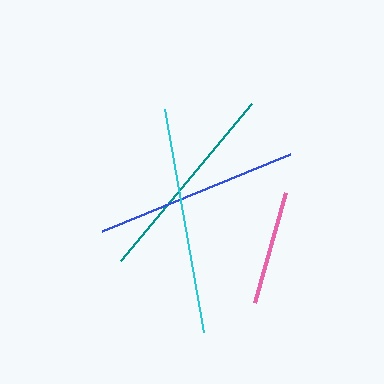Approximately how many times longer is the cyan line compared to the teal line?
The cyan line is approximately 1.1 times the length of the teal line.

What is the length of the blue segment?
The blue segment is approximately 203 pixels long.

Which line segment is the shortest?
The pink line is the shortest at approximately 114 pixels.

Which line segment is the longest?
The cyan line is the longest at approximately 226 pixels.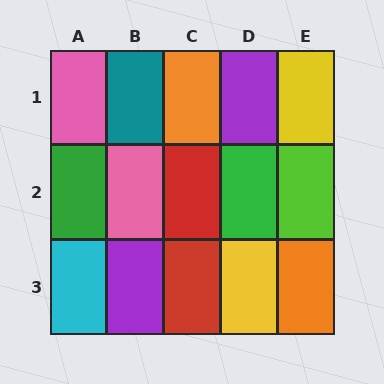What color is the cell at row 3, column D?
Yellow.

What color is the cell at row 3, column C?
Red.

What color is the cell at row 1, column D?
Purple.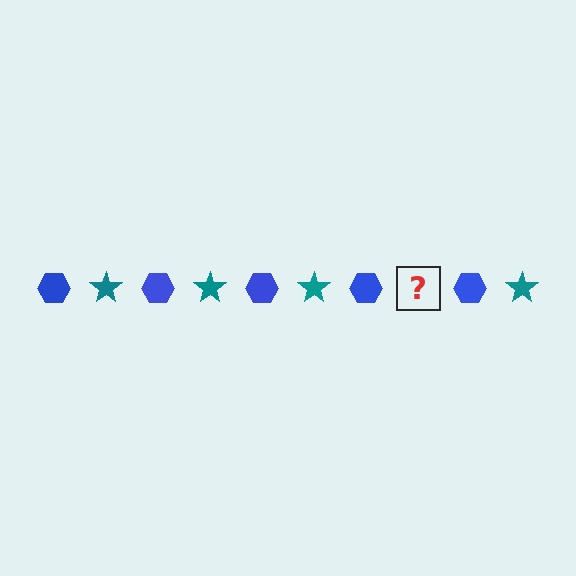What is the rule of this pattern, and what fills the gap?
The rule is that the pattern alternates between blue hexagon and teal star. The gap should be filled with a teal star.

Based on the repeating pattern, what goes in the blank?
The blank should be a teal star.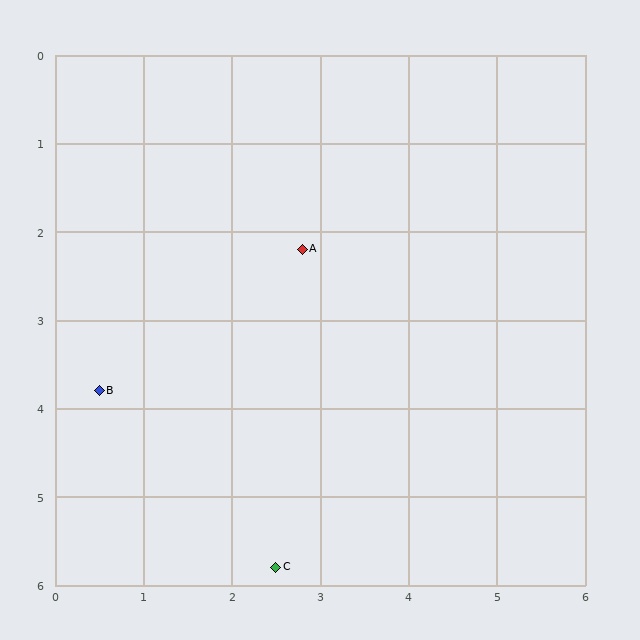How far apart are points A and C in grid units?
Points A and C are about 3.6 grid units apart.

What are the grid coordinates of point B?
Point B is at approximately (0.5, 3.8).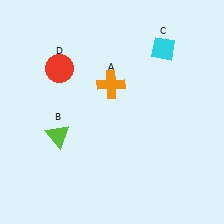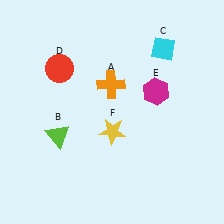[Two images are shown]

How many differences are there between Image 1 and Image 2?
There are 2 differences between the two images.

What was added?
A magenta hexagon (E), a yellow star (F) were added in Image 2.